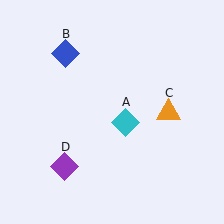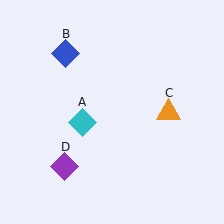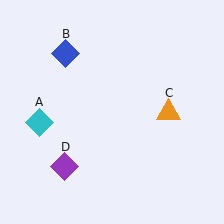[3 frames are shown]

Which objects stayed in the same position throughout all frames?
Blue diamond (object B) and orange triangle (object C) and purple diamond (object D) remained stationary.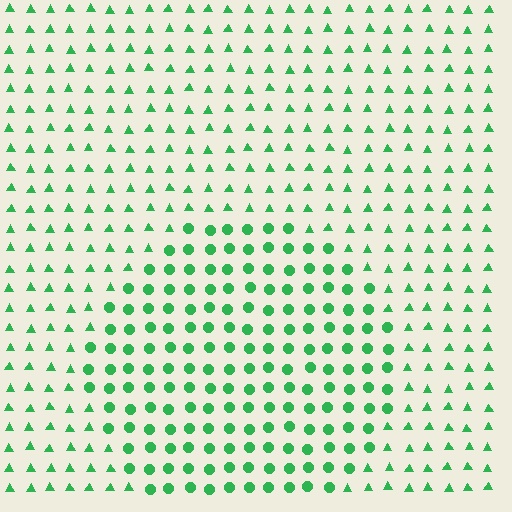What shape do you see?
I see a circle.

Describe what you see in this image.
The image is filled with small green elements arranged in a uniform grid. A circle-shaped region contains circles, while the surrounding area contains triangles. The boundary is defined purely by the change in element shape.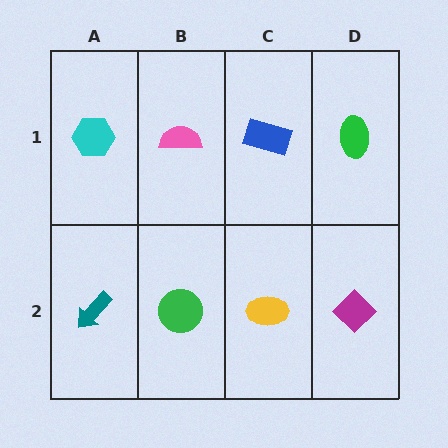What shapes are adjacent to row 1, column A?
A teal arrow (row 2, column A), a pink semicircle (row 1, column B).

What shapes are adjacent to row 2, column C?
A blue rectangle (row 1, column C), a green circle (row 2, column B), a magenta diamond (row 2, column D).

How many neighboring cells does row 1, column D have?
2.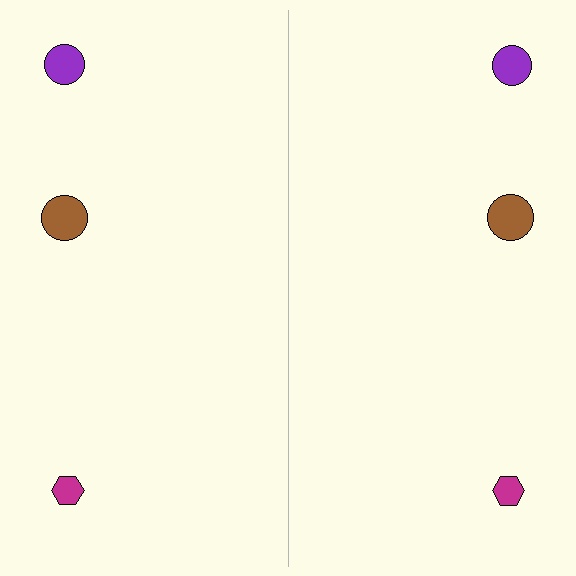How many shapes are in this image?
There are 6 shapes in this image.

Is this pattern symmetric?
Yes, this pattern has bilateral (reflection) symmetry.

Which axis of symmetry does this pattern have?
The pattern has a vertical axis of symmetry running through the center of the image.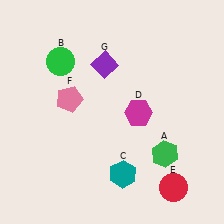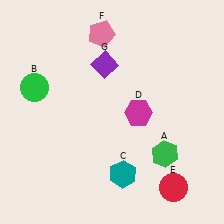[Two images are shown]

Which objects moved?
The objects that moved are: the green circle (B), the pink pentagon (F).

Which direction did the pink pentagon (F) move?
The pink pentagon (F) moved up.